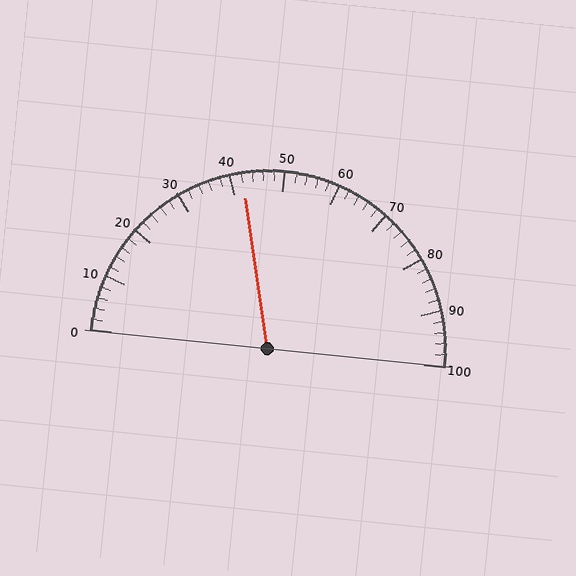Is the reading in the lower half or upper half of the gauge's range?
The reading is in the lower half of the range (0 to 100).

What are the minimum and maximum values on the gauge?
The gauge ranges from 0 to 100.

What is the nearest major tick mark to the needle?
The nearest major tick mark is 40.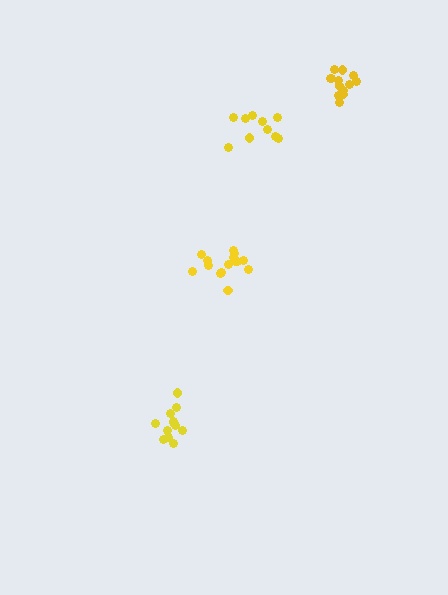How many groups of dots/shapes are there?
There are 4 groups.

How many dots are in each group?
Group 1: 12 dots, Group 2: 15 dots, Group 3: 10 dots, Group 4: 13 dots (50 total).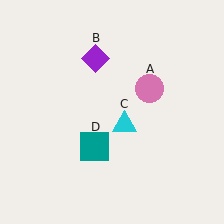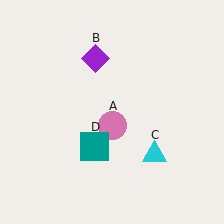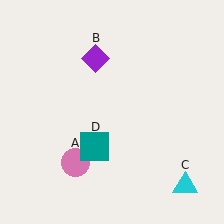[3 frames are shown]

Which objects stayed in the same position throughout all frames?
Purple diamond (object B) and teal square (object D) remained stationary.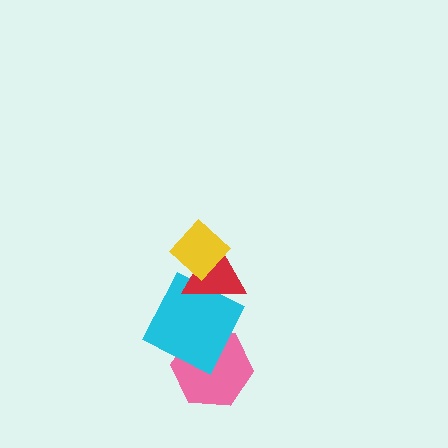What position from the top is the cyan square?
The cyan square is 3rd from the top.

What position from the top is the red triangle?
The red triangle is 2nd from the top.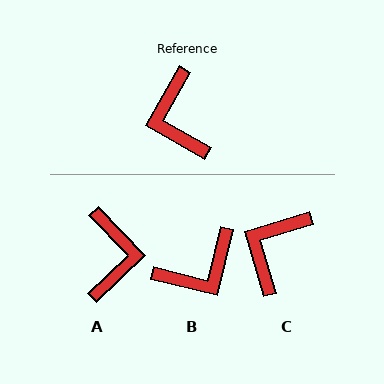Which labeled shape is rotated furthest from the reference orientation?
A, about 164 degrees away.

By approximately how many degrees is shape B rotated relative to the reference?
Approximately 106 degrees counter-clockwise.